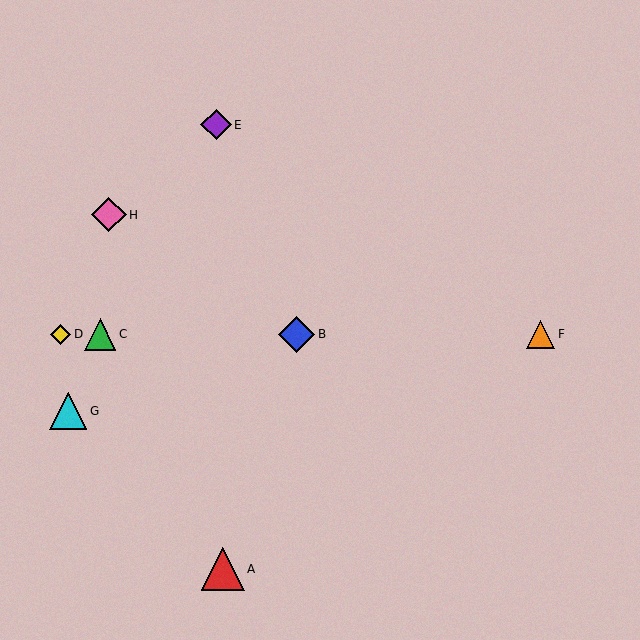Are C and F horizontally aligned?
Yes, both are at y≈334.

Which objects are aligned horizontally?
Objects B, C, D, F are aligned horizontally.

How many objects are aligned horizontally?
4 objects (B, C, D, F) are aligned horizontally.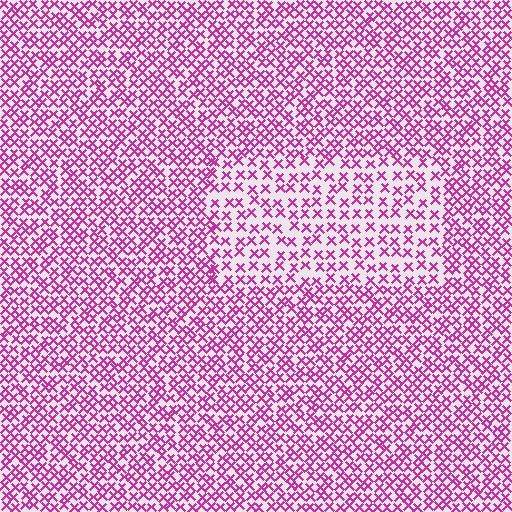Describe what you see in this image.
The image contains small magenta elements arranged at two different densities. A rectangle-shaped region is visible where the elements are less densely packed than the surrounding area.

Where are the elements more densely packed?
The elements are more densely packed outside the rectangle boundary.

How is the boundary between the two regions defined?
The boundary is defined by a change in element density (approximately 1.7x ratio). All elements are the same color, size, and shape.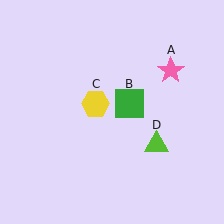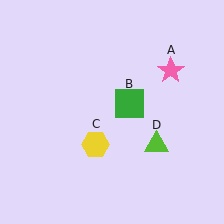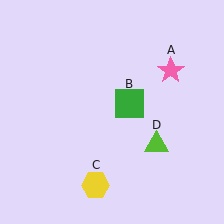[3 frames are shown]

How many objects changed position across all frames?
1 object changed position: yellow hexagon (object C).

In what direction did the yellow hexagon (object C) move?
The yellow hexagon (object C) moved down.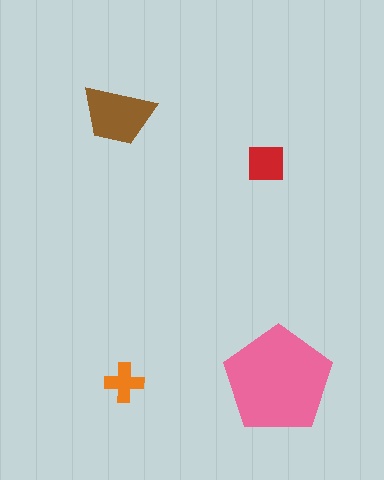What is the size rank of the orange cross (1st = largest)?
4th.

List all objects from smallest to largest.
The orange cross, the red square, the brown trapezoid, the pink pentagon.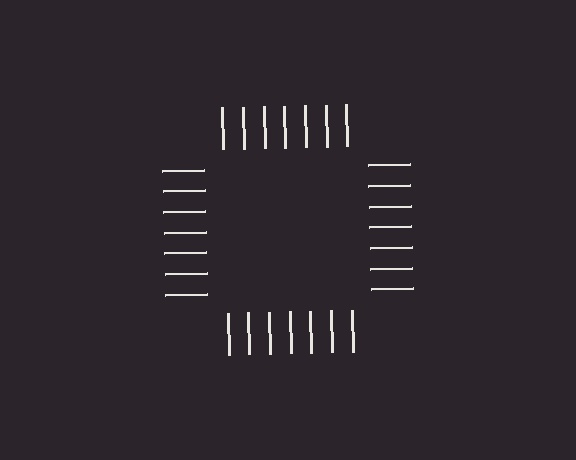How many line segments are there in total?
28 — 7 along each of the 4 edges.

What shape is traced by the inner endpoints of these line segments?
An illusory square — the line segments terminate on its edges but no continuous stroke is drawn.